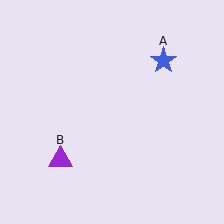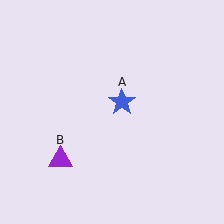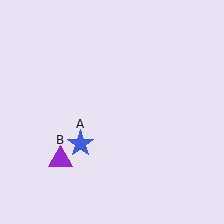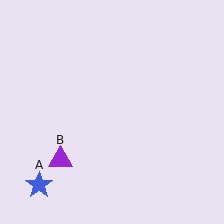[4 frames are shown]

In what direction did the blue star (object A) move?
The blue star (object A) moved down and to the left.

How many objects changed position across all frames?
1 object changed position: blue star (object A).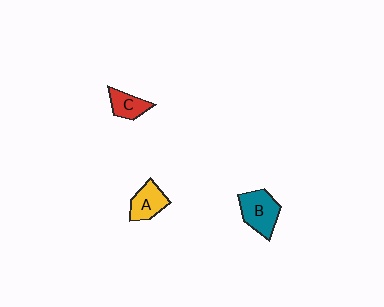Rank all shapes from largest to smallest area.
From largest to smallest: B (teal), A (yellow), C (red).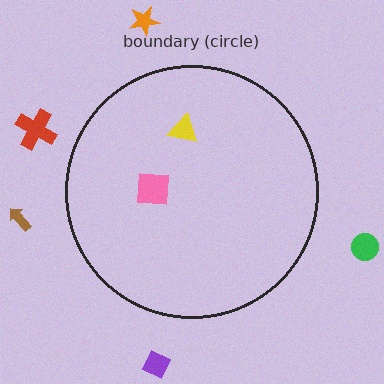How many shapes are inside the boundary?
2 inside, 5 outside.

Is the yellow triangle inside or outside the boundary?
Inside.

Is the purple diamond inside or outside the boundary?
Outside.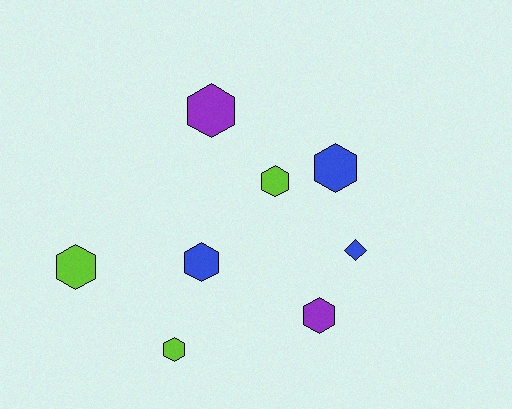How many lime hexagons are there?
There are 3 lime hexagons.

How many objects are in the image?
There are 8 objects.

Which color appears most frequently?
Blue, with 3 objects.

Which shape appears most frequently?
Hexagon, with 7 objects.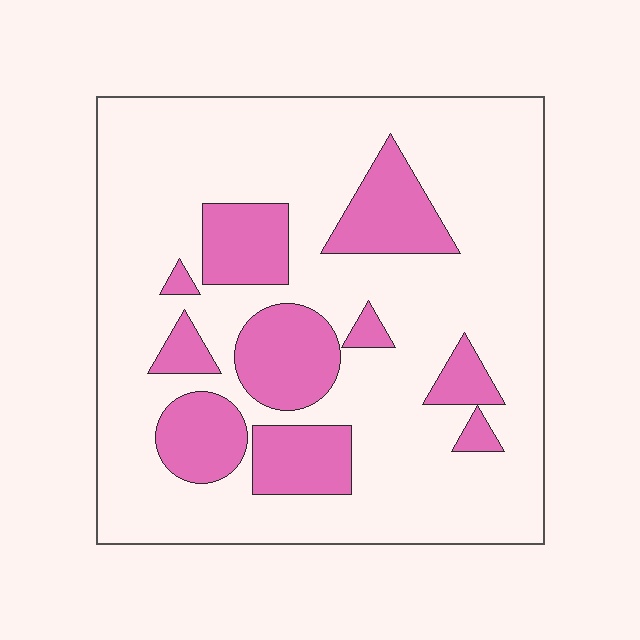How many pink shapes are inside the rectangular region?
10.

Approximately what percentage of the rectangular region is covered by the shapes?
Approximately 25%.